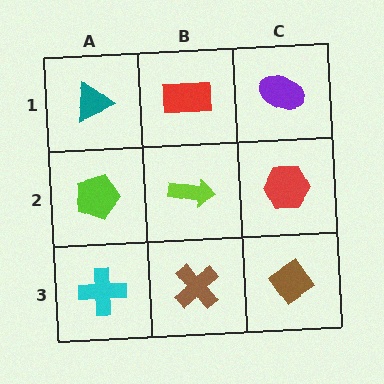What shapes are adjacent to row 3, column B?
A lime arrow (row 2, column B), a cyan cross (row 3, column A), a brown diamond (row 3, column C).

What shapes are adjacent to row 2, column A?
A teal triangle (row 1, column A), a cyan cross (row 3, column A), a lime arrow (row 2, column B).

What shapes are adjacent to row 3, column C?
A red hexagon (row 2, column C), a brown cross (row 3, column B).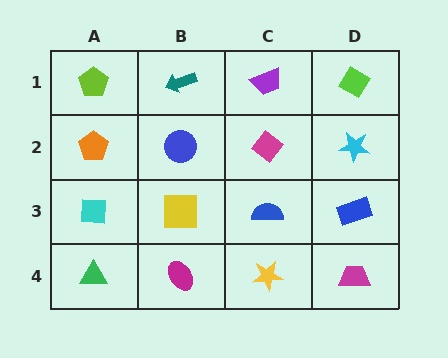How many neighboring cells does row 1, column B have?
3.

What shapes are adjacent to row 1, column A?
An orange pentagon (row 2, column A), a teal arrow (row 1, column B).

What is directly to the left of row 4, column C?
A magenta ellipse.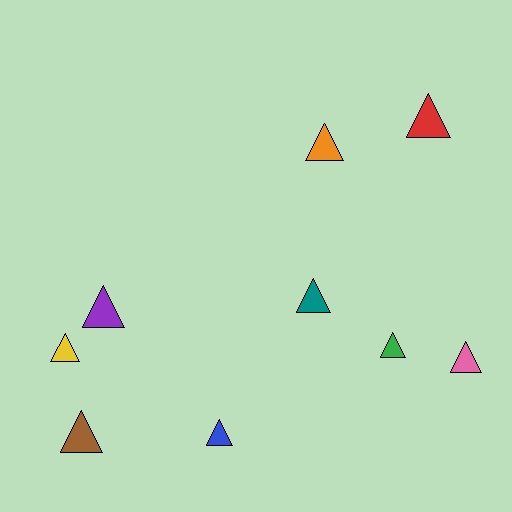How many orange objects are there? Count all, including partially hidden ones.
There is 1 orange object.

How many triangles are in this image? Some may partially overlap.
There are 9 triangles.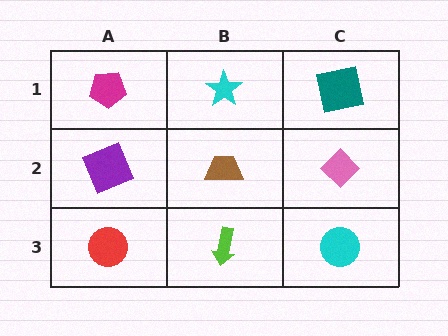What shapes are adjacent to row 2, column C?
A teal square (row 1, column C), a cyan circle (row 3, column C), a brown trapezoid (row 2, column B).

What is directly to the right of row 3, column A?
A lime arrow.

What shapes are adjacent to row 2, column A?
A magenta pentagon (row 1, column A), a red circle (row 3, column A), a brown trapezoid (row 2, column B).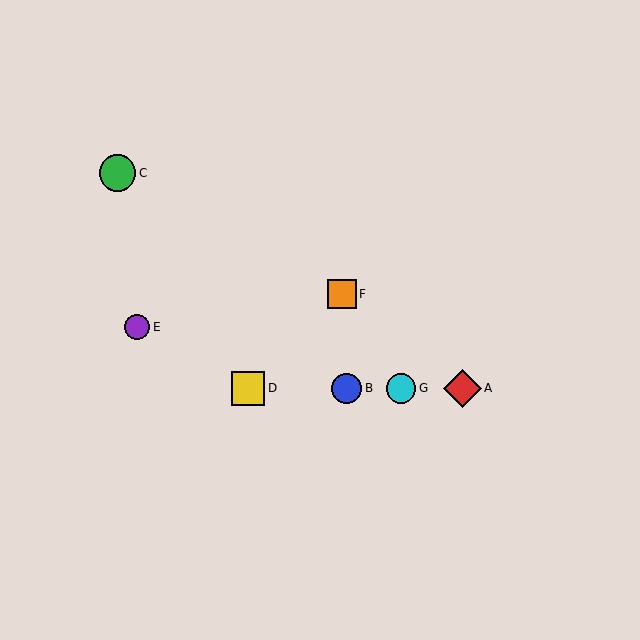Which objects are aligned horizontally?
Objects A, B, D, G are aligned horizontally.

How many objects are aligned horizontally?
4 objects (A, B, D, G) are aligned horizontally.